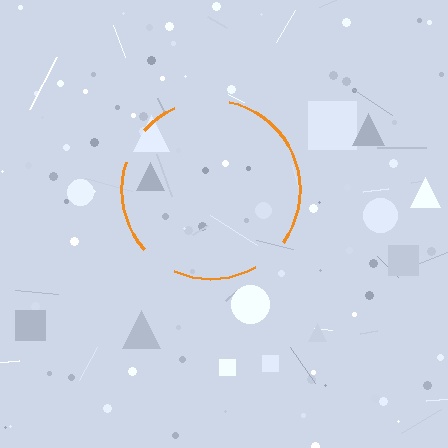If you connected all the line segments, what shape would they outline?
They would outline a circle.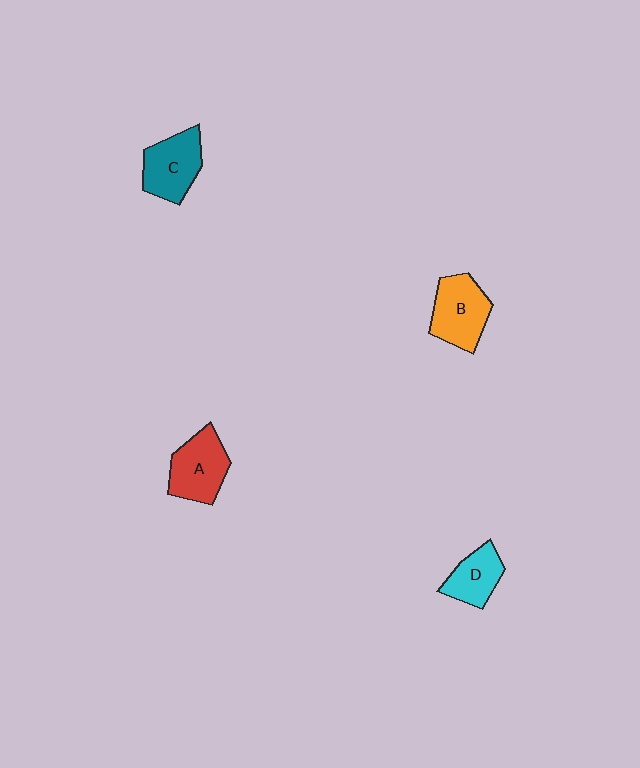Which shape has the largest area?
Shape B (orange).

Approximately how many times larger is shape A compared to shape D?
Approximately 1.3 times.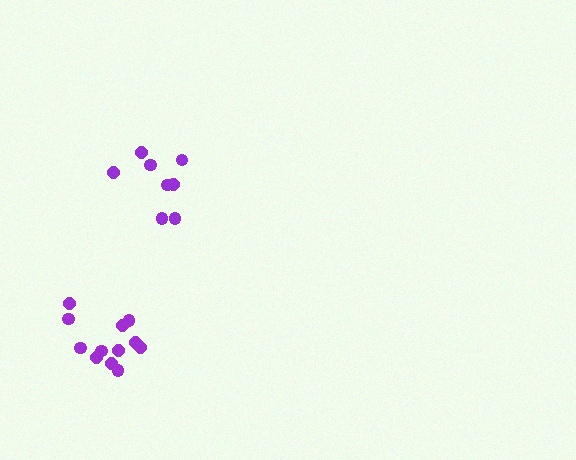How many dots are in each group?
Group 1: 8 dots, Group 2: 12 dots (20 total).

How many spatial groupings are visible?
There are 2 spatial groupings.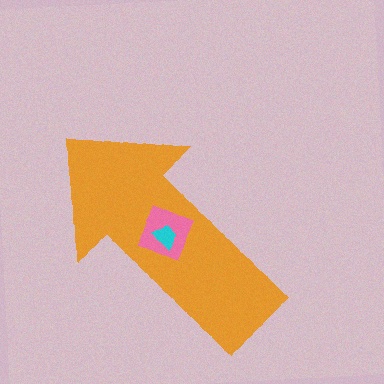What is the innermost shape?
The cyan trapezoid.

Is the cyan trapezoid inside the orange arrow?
Yes.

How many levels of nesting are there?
3.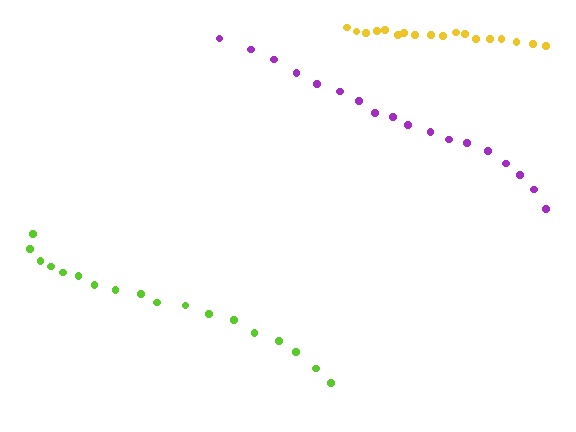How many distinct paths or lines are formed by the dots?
There are 3 distinct paths.